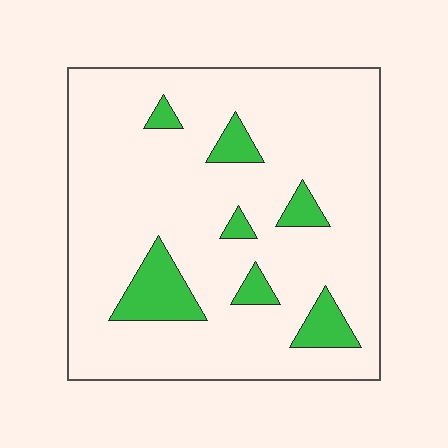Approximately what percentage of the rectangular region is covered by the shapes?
Approximately 10%.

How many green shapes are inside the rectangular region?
7.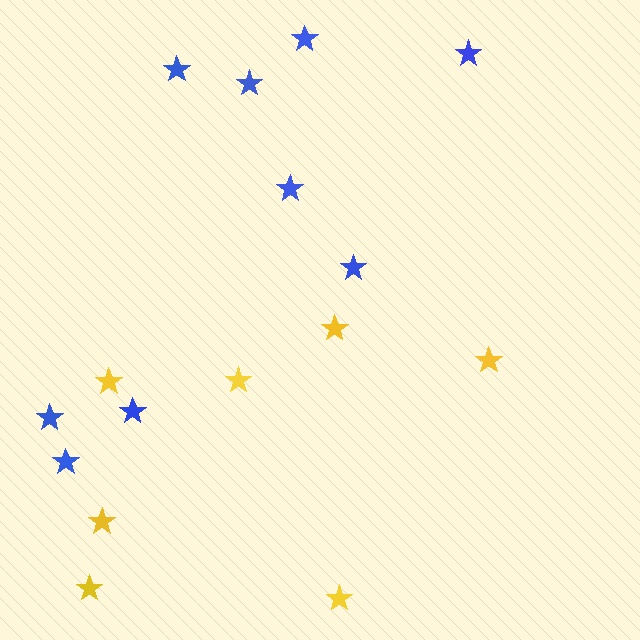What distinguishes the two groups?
There are 2 groups: one group of blue stars (9) and one group of yellow stars (7).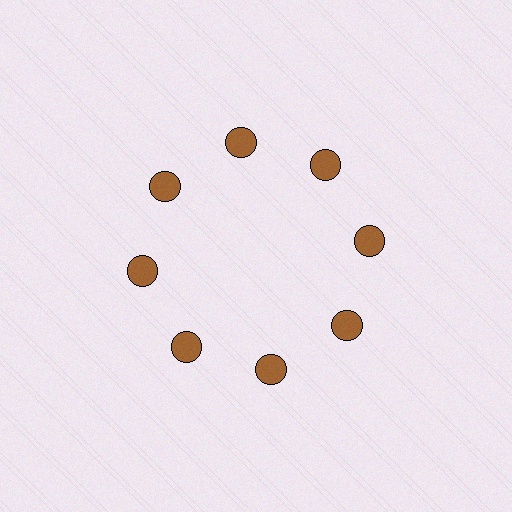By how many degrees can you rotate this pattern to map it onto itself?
The pattern maps onto itself every 45 degrees of rotation.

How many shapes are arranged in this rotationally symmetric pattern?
There are 8 shapes, arranged in 8 groups of 1.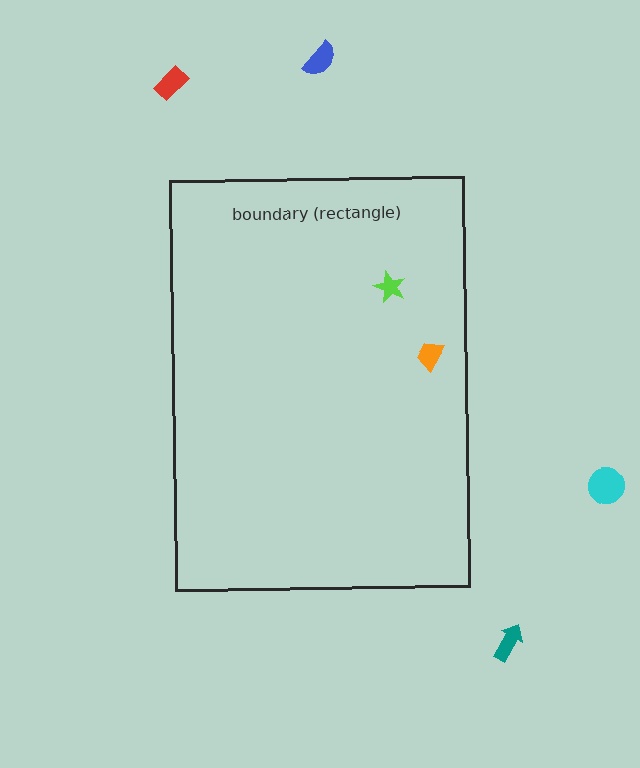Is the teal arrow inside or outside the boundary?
Outside.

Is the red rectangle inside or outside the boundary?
Outside.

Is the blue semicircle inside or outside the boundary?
Outside.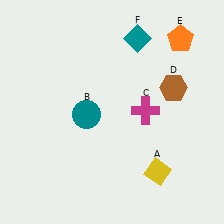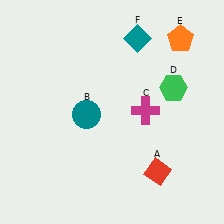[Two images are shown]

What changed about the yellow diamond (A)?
In Image 1, A is yellow. In Image 2, it changed to red.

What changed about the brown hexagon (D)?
In Image 1, D is brown. In Image 2, it changed to green.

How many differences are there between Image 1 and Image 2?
There are 2 differences between the two images.